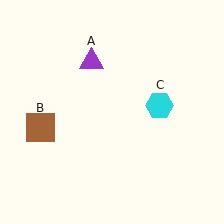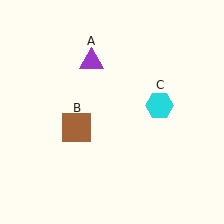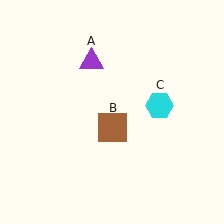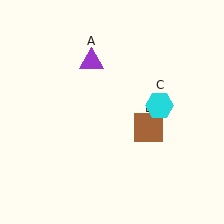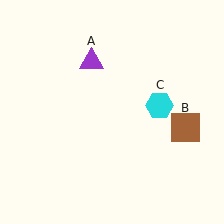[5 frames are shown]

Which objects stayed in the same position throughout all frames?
Purple triangle (object A) and cyan hexagon (object C) remained stationary.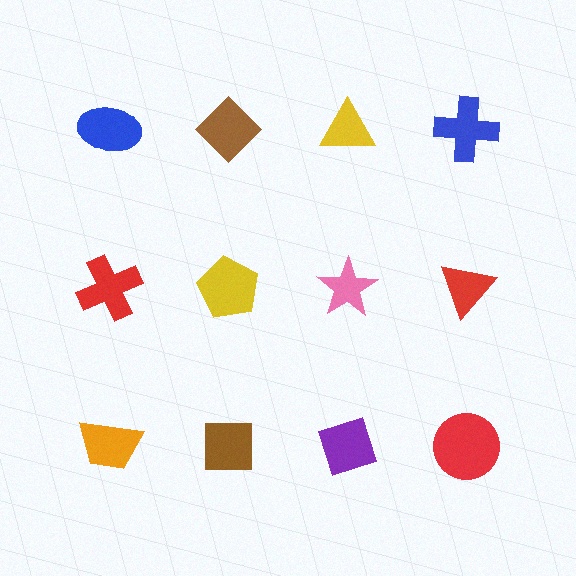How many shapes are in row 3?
4 shapes.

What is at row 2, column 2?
A yellow pentagon.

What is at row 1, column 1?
A blue ellipse.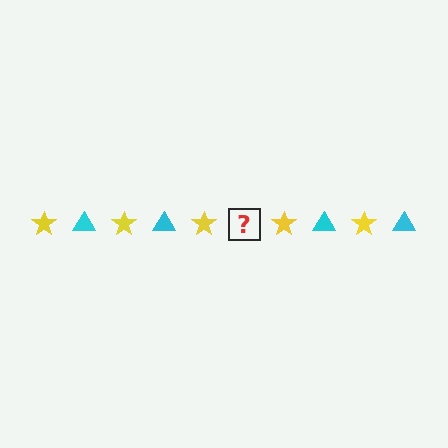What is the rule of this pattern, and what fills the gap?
The rule is that the pattern alternates between yellow star and cyan triangle. The gap should be filled with a cyan triangle.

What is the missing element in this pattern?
The missing element is a cyan triangle.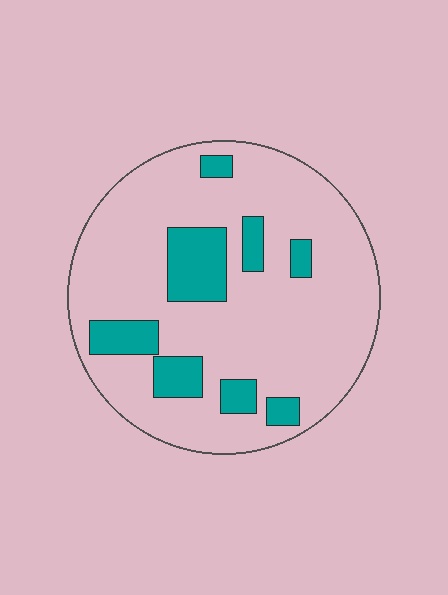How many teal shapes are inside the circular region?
8.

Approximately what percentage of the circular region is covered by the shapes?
Approximately 20%.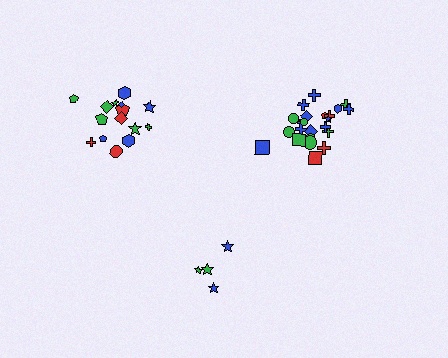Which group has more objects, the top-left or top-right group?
The top-right group.